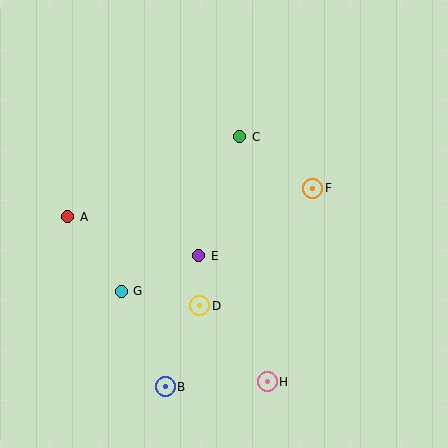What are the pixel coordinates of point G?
Point G is at (121, 291).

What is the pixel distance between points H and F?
The distance between H and F is 199 pixels.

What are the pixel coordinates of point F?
Point F is at (313, 188).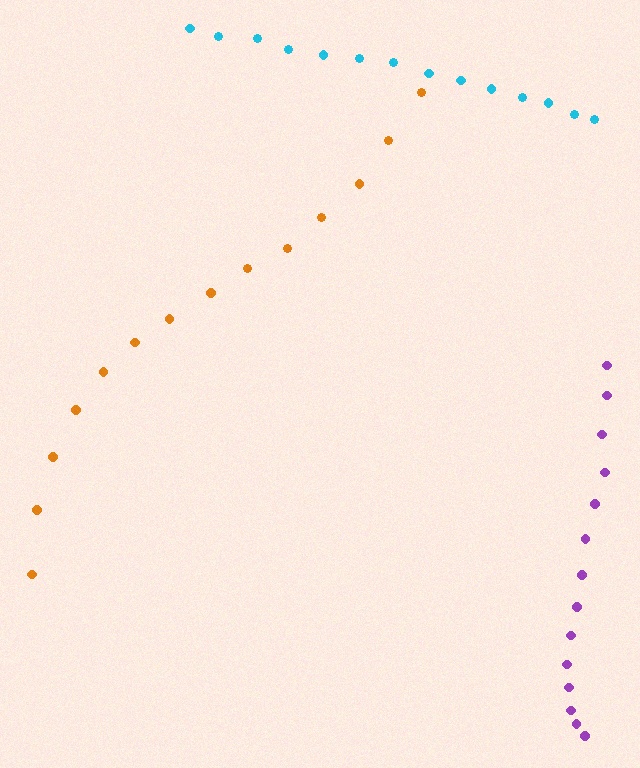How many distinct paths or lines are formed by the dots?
There are 3 distinct paths.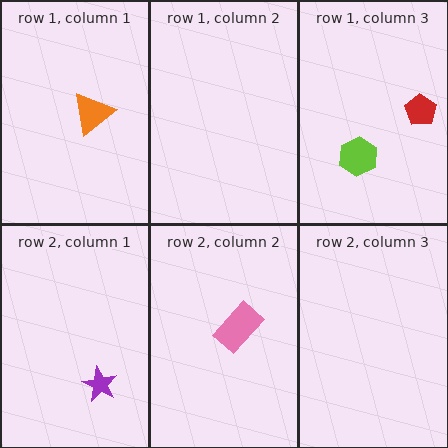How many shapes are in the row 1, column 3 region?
2.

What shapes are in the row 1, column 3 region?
The red pentagon, the lime hexagon.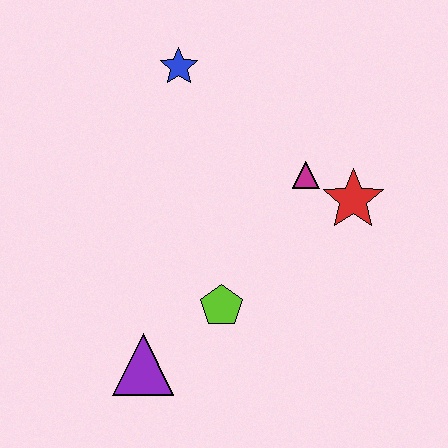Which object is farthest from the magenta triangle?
The purple triangle is farthest from the magenta triangle.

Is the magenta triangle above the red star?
Yes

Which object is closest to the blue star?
The magenta triangle is closest to the blue star.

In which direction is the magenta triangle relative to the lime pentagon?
The magenta triangle is above the lime pentagon.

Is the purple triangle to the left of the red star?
Yes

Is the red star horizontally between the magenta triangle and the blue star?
No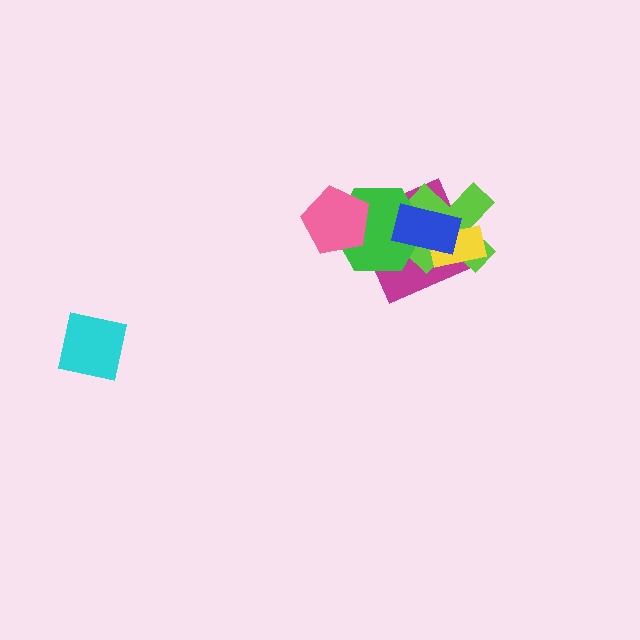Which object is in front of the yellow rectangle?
The blue rectangle is in front of the yellow rectangle.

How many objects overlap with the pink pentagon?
1 object overlaps with the pink pentagon.